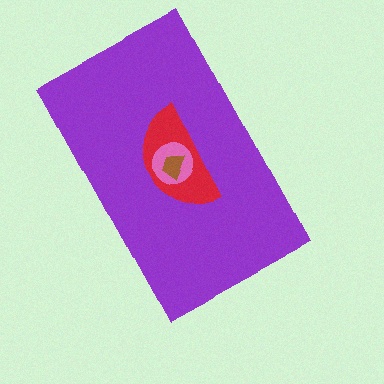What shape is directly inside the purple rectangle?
The red semicircle.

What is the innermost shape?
The brown trapezoid.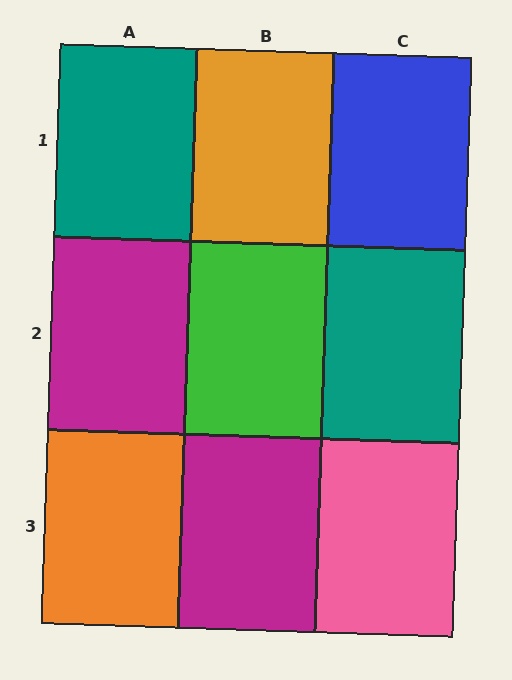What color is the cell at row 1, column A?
Teal.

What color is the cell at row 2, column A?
Magenta.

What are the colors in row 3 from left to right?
Orange, magenta, pink.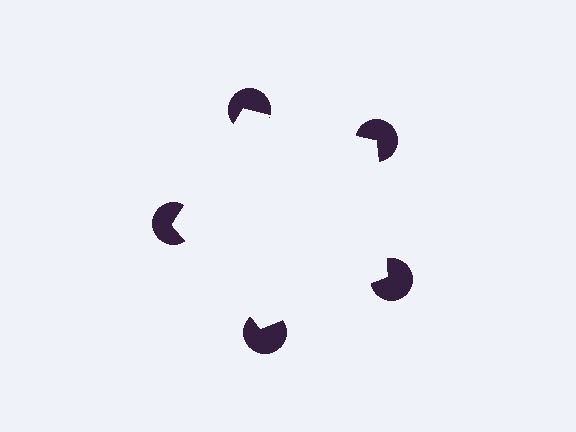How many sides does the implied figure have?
5 sides.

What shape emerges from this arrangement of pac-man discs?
An illusory pentagon — its edges are inferred from the aligned wedge cuts in the pac-man discs, not physically drawn.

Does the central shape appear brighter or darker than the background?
It typically appears slightly brighter than the background, even though no actual brightness change is drawn.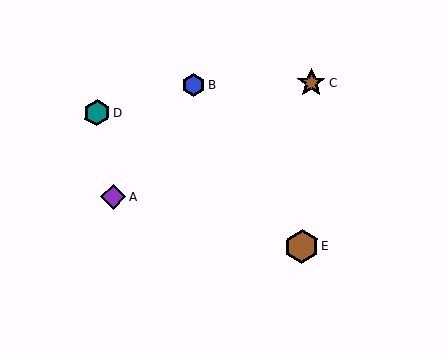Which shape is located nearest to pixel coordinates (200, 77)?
The blue hexagon (labeled B) at (193, 85) is nearest to that location.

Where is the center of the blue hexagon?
The center of the blue hexagon is at (193, 85).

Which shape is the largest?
The brown hexagon (labeled E) is the largest.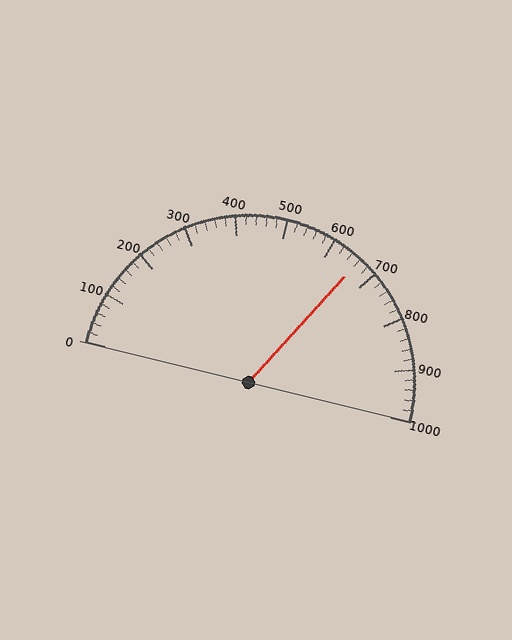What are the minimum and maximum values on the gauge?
The gauge ranges from 0 to 1000.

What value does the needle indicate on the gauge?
The needle indicates approximately 660.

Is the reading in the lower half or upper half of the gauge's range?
The reading is in the upper half of the range (0 to 1000).